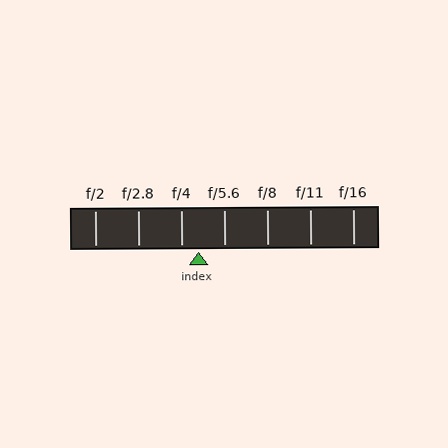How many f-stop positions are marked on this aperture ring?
There are 7 f-stop positions marked.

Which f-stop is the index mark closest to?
The index mark is closest to f/4.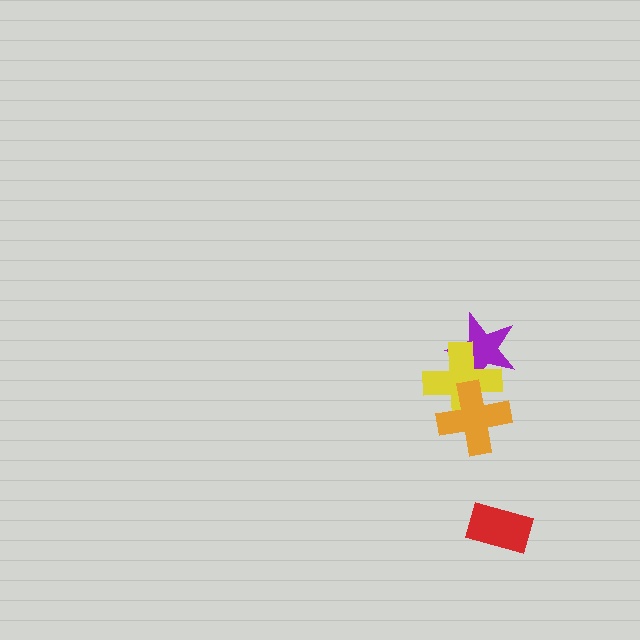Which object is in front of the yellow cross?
The orange cross is in front of the yellow cross.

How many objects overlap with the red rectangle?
0 objects overlap with the red rectangle.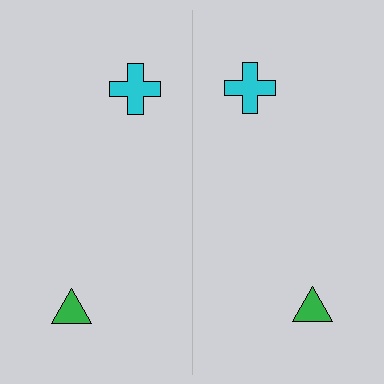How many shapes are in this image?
There are 4 shapes in this image.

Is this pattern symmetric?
Yes, this pattern has bilateral (reflection) symmetry.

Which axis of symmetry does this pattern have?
The pattern has a vertical axis of symmetry running through the center of the image.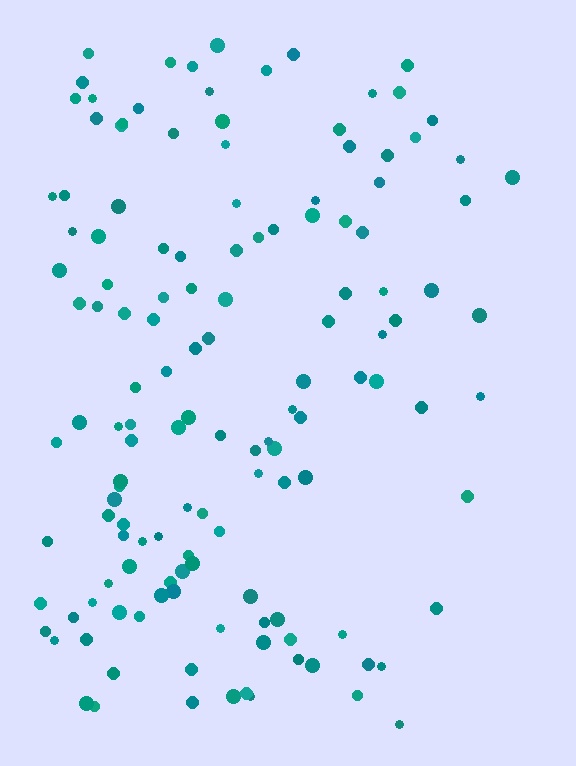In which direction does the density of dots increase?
From right to left, with the left side densest.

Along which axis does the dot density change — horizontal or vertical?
Horizontal.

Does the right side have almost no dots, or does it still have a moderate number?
Still a moderate number, just noticeably fewer than the left.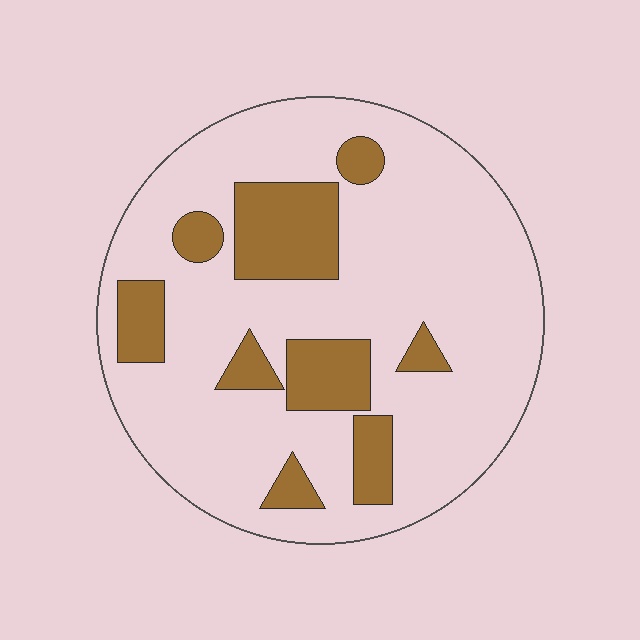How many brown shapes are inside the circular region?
9.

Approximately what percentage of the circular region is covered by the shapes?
Approximately 20%.